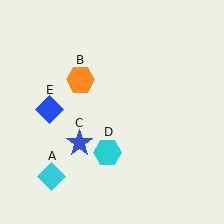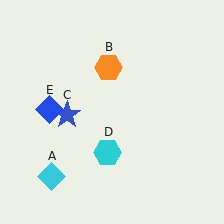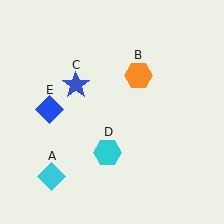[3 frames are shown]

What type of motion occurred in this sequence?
The orange hexagon (object B), blue star (object C) rotated clockwise around the center of the scene.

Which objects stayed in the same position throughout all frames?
Cyan diamond (object A) and cyan hexagon (object D) and blue diamond (object E) remained stationary.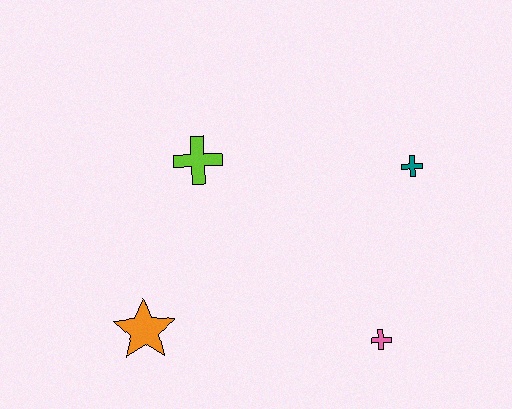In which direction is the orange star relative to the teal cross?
The orange star is to the left of the teal cross.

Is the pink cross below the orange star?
Yes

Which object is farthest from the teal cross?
The orange star is farthest from the teal cross.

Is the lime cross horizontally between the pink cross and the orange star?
Yes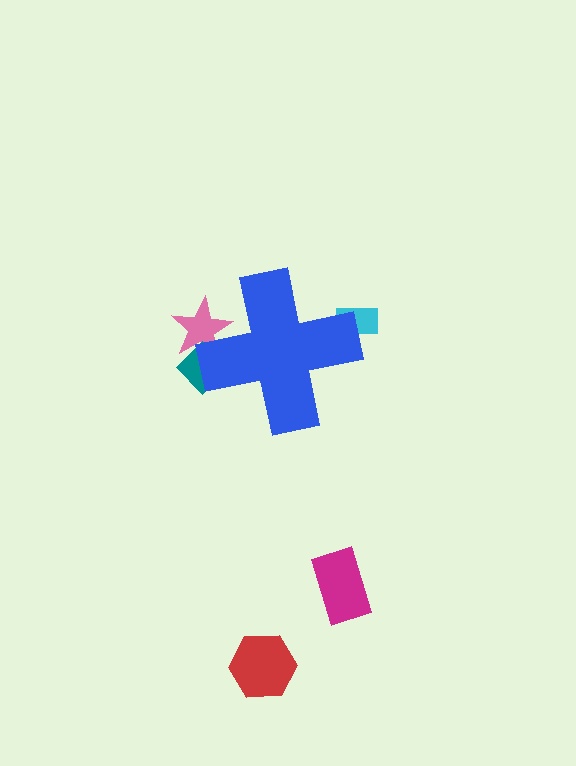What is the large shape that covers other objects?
A blue cross.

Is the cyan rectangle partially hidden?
Yes, the cyan rectangle is partially hidden behind the blue cross.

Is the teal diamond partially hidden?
Yes, the teal diamond is partially hidden behind the blue cross.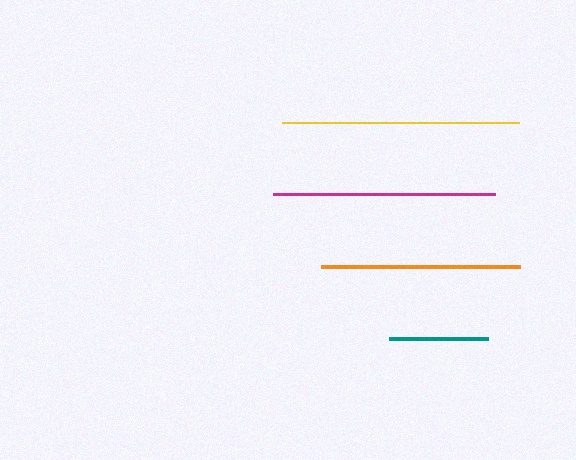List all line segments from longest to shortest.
From longest to shortest: yellow, magenta, orange, teal.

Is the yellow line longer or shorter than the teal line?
The yellow line is longer than the teal line.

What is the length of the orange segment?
The orange segment is approximately 199 pixels long.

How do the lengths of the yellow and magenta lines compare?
The yellow and magenta lines are approximately the same length.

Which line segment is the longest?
The yellow line is the longest at approximately 236 pixels.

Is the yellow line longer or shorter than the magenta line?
The yellow line is longer than the magenta line.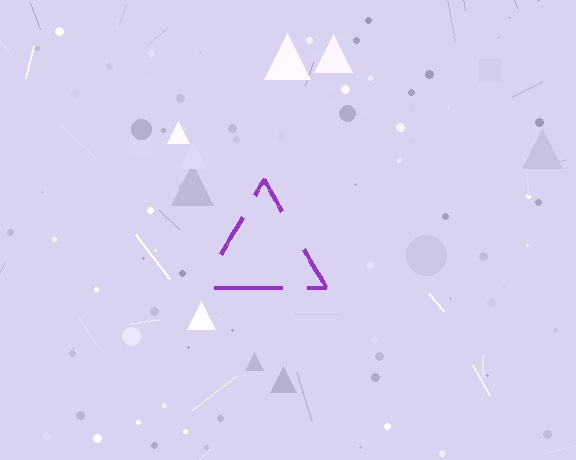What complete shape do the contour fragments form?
The contour fragments form a triangle.